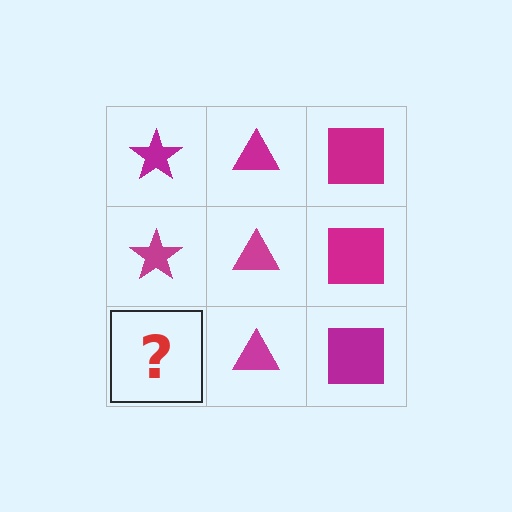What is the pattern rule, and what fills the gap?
The rule is that each column has a consistent shape. The gap should be filled with a magenta star.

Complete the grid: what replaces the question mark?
The question mark should be replaced with a magenta star.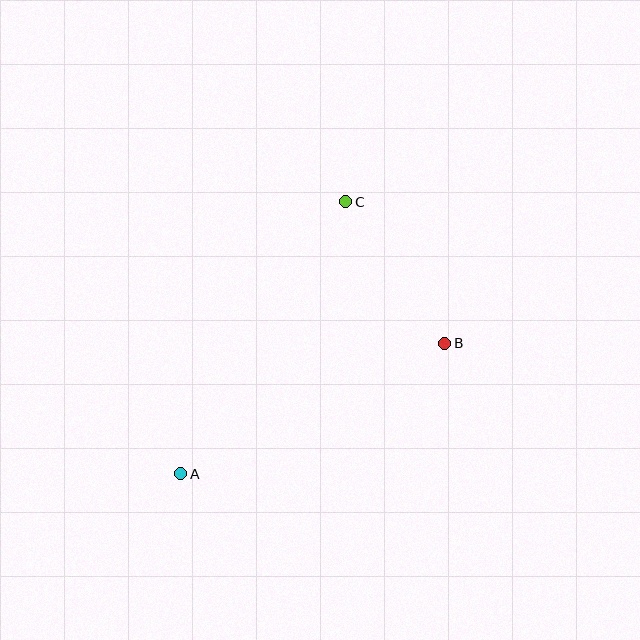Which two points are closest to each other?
Points B and C are closest to each other.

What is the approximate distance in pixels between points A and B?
The distance between A and B is approximately 294 pixels.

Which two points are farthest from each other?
Points A and C are farthest from each other.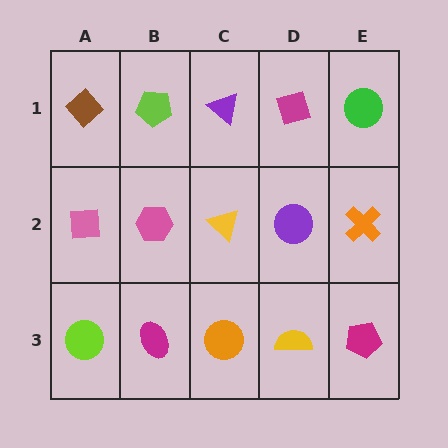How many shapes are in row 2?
5 shapes.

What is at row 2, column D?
A purple circle.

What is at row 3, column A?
A lime circle.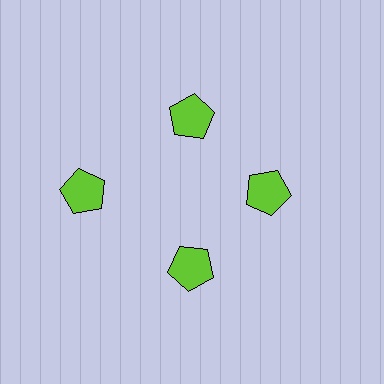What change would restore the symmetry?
The symmetry would be restored by moving it inward, back onto the ring so that all 4 pentagons sit at equal angles and equal distance from the center.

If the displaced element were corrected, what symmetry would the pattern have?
It would have 4-fold rotational symmetry — the pattern would map onto itself every 90 degrees.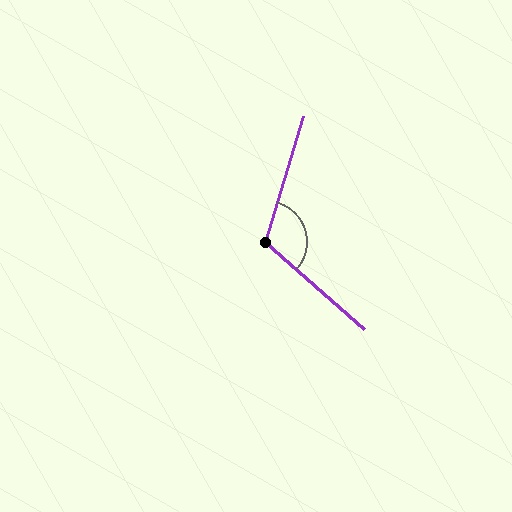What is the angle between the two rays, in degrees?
Approximately 115 degrees.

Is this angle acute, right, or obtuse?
It is obtuse.